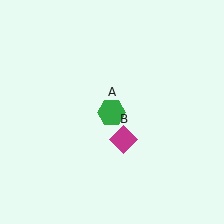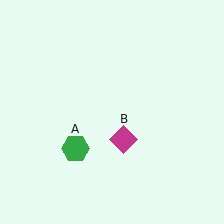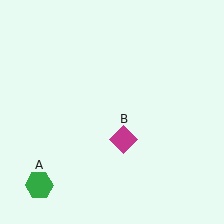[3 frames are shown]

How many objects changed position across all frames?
1 object changed position: green hexagon (object A).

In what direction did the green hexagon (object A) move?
The green hexagon (object A) moved down and to the left.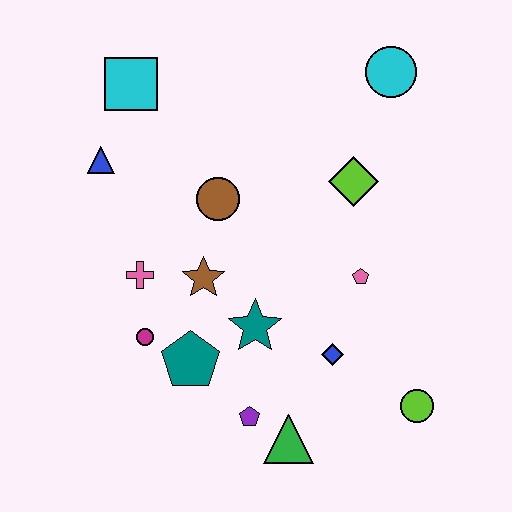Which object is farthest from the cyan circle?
The green triangle is farthest from the cyan circle.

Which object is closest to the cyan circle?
The lime diamond is closest to the cyan circle.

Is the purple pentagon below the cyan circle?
Yes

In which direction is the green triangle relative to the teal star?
The green triangle is below the teal star.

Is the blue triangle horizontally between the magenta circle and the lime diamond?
No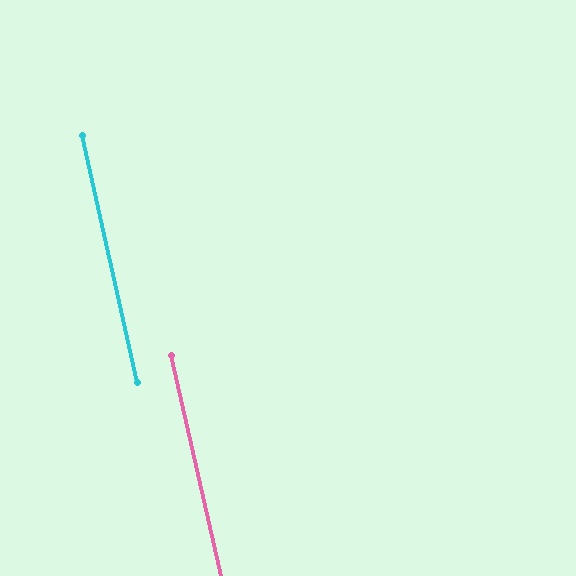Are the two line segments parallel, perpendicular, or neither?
Parallel — their directions differ by only 0.1°.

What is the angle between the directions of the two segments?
Approximately 0 degrees.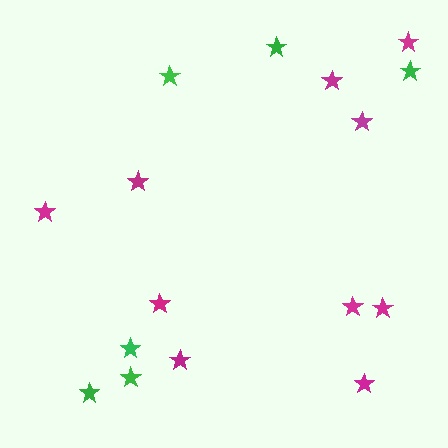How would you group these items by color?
There are 2 groups: one group of magenta stars (10) and one group of green stars (6).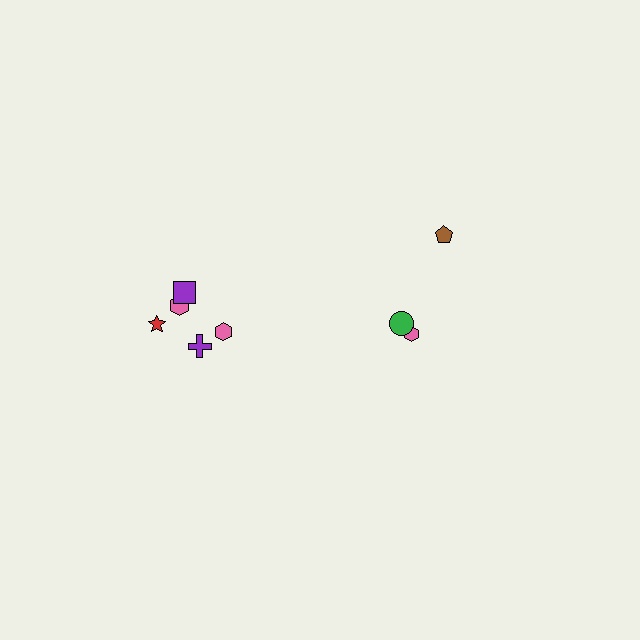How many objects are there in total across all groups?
There are 8 objects.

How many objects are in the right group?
There are 3 objects.